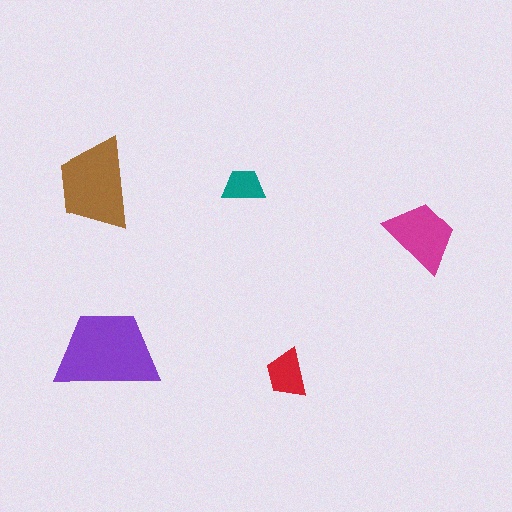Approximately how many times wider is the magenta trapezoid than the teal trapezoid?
About 1.5 times wider.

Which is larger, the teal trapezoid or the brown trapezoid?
The brown one.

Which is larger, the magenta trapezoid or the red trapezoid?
The magenta one.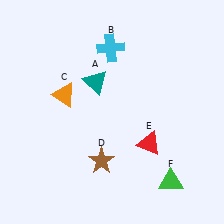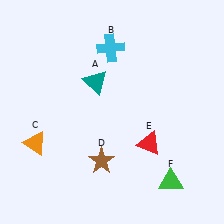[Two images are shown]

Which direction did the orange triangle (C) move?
The orange triangle (C) moved down.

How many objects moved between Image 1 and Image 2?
1 object moved between the two images.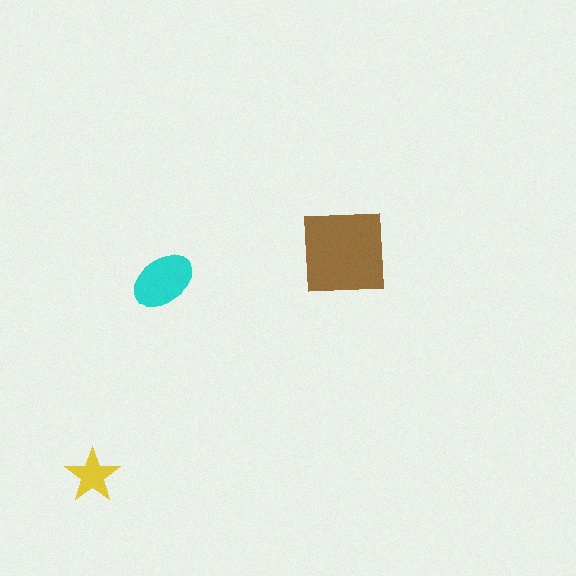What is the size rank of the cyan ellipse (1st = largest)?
2nd.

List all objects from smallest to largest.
The yellow star, the cyan ellipse, the brown square.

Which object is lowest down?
The yellow star is bottommost.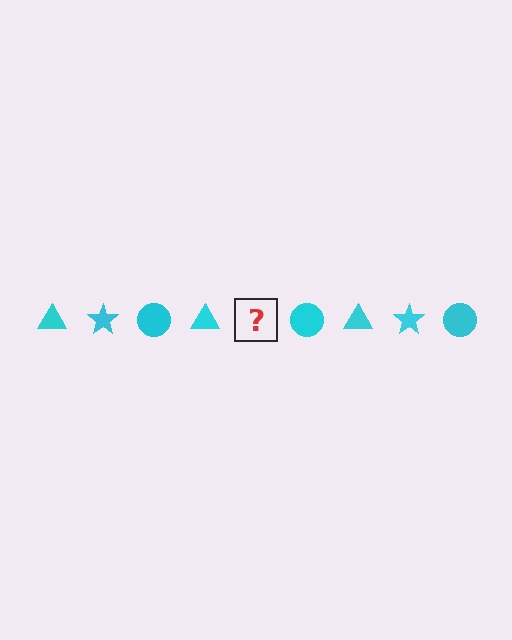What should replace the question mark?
The question mark should be replaced with a cyan star.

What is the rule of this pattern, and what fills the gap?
The rule is that the pattern cycles through triangle, star, circle shapes in cyan. The gap should be filled with a cyan star.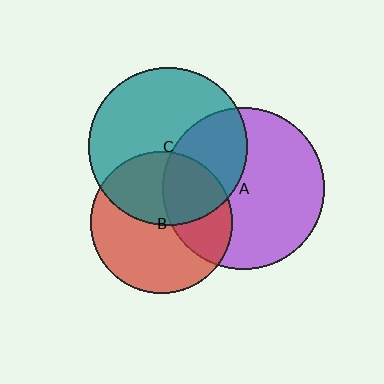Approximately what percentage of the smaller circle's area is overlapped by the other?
Approximately 40%.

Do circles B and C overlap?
Yes.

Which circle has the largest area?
Circle A (purple).